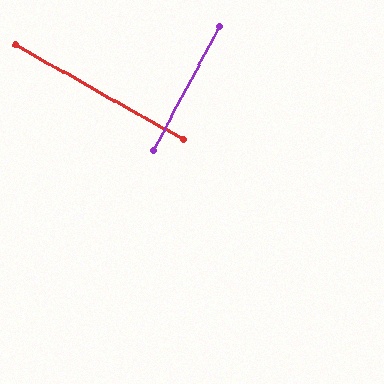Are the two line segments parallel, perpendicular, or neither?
Perpendicular — they meet at approximately 89°.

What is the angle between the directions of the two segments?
Approximately 89 degrees.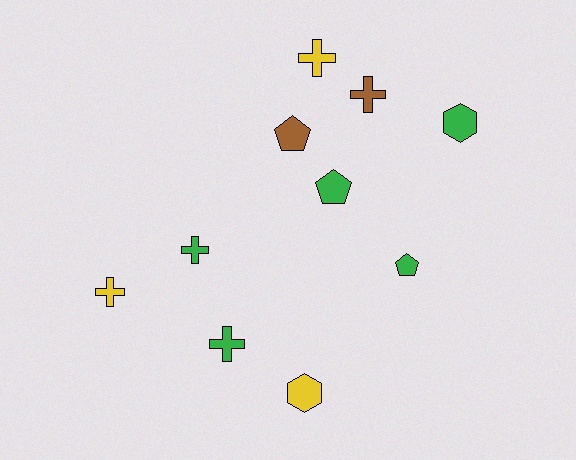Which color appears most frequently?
Green, with 5 objects.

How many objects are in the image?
There are 10 objects.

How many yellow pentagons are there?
There are no yellow pentagons.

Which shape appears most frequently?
Cross, with 5 objects.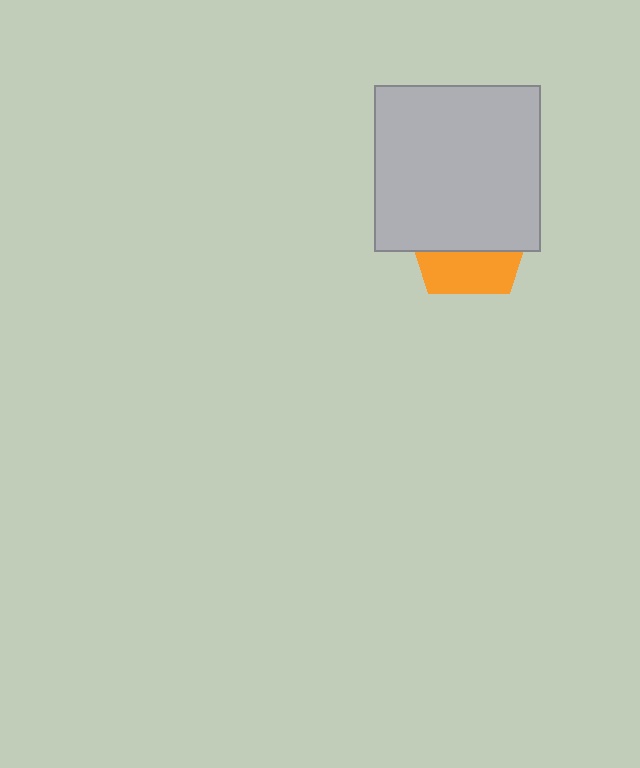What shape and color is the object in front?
The object in front is a light gray square.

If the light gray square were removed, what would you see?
You would see the complete orange pentagon.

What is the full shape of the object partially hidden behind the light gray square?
The partially hidden object is an orange pentagon.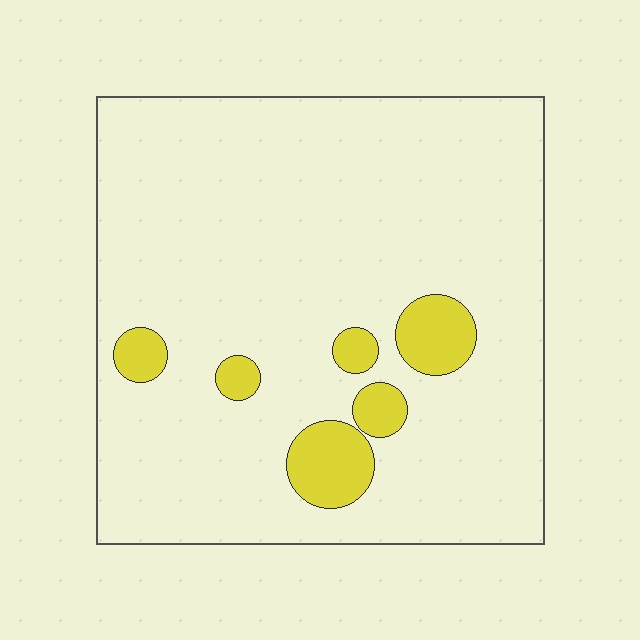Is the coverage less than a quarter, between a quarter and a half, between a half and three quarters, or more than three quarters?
Less than a quarter.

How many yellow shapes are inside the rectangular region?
6.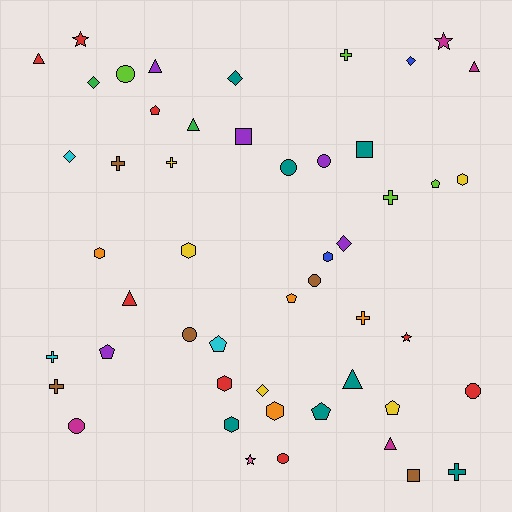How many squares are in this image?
There are 3 squares.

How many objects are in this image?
There are 50 objects.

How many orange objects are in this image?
There are 4 orange objects.